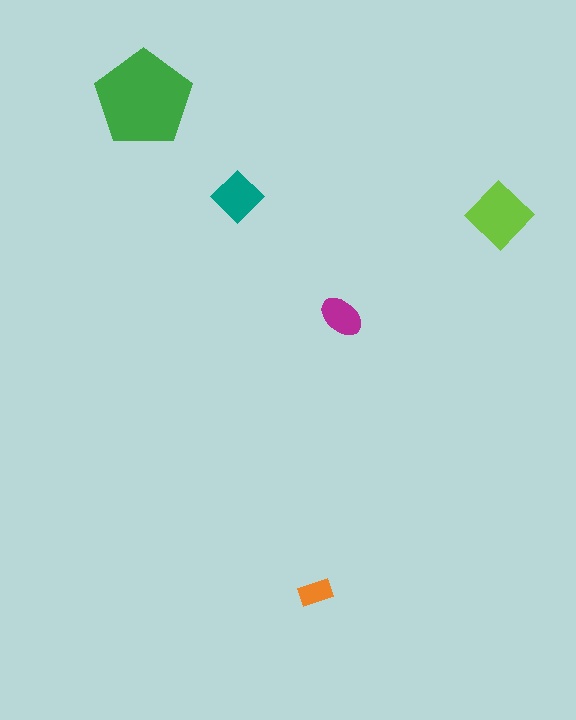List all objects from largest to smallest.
The green pentagon, the lime diamond, the teal diamond, the magenta ellipse, the orange rectangle.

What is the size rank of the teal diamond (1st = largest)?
3rd.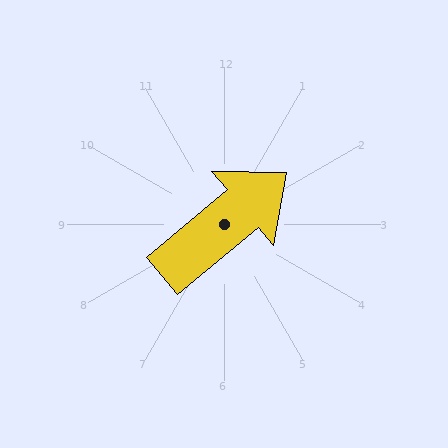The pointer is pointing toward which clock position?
Roughly 2 o'clock.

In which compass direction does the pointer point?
Northeast.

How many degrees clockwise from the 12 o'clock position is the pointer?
Approximately 50 degrees.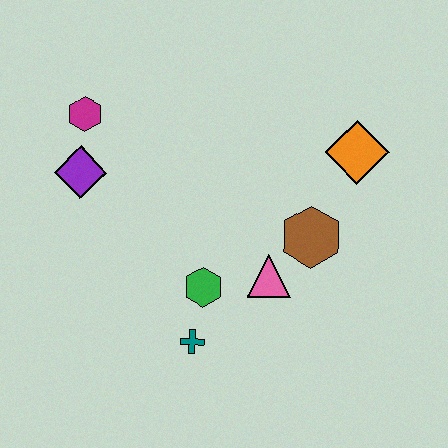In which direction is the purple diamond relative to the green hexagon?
The purple diamond is to the left of the green hexagon.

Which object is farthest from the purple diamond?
The orange diamond is farthest from the purple diamond.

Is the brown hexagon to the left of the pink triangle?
No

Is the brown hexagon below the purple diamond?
Yes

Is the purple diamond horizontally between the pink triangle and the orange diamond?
No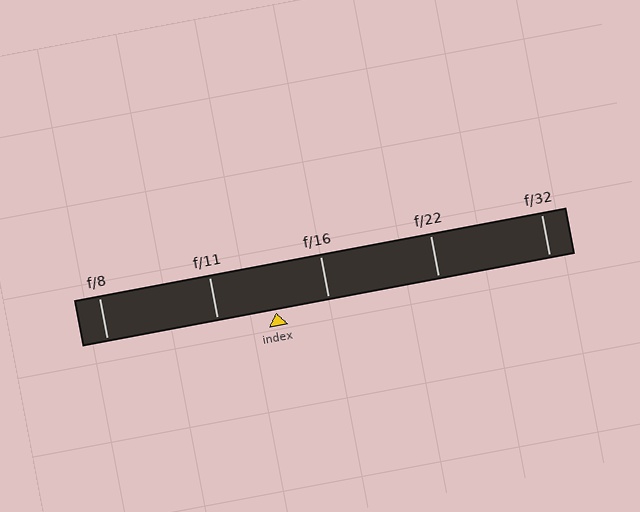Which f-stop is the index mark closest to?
The index mark is closest to f/16.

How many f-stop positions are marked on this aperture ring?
There are 5 f-stop positions marked.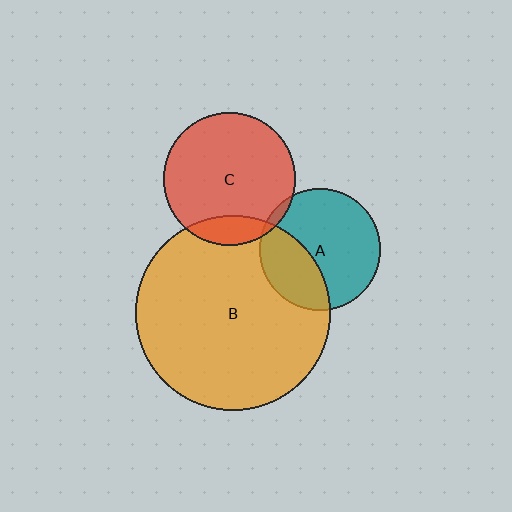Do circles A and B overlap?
Yes.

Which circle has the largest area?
Circle B (orange).